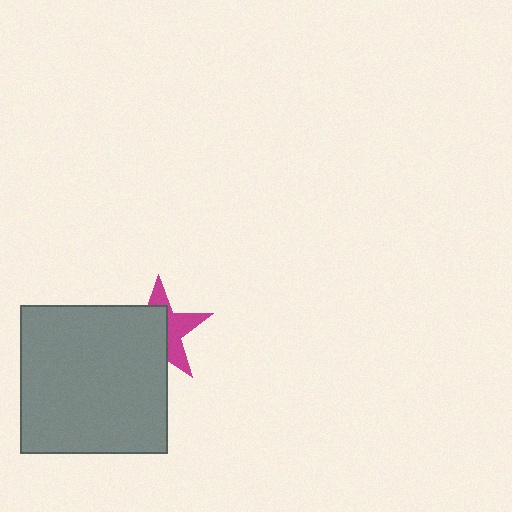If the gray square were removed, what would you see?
You would see the complete magenta star.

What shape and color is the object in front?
The object in front is a gray square.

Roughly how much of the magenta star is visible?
A small part of it is visible (roughly 44%).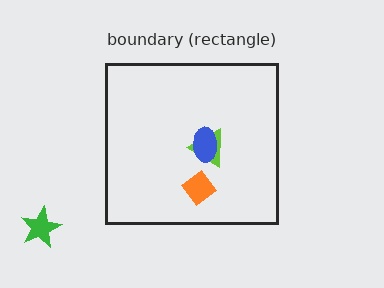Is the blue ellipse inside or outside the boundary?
Inside.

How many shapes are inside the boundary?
3 inside, 1 outside.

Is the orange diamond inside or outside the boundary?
Inside.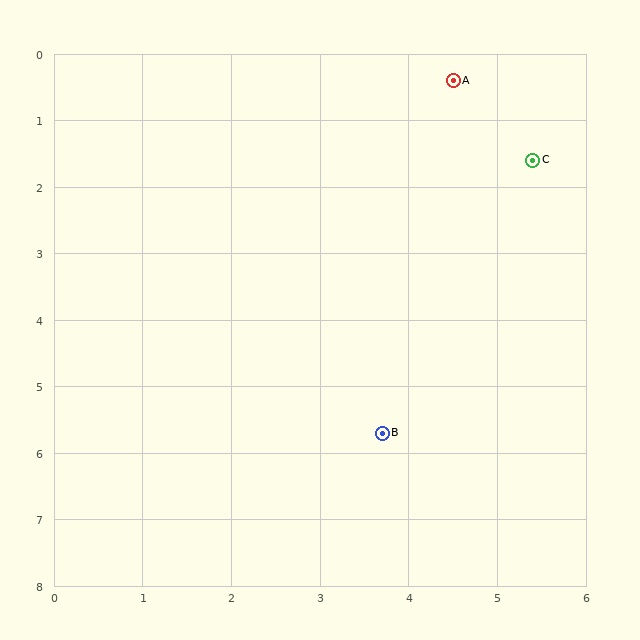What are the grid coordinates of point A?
Point A is at approximately (4.5, 0.4).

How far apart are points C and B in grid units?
Points C and B are about 4.4 grid units apart.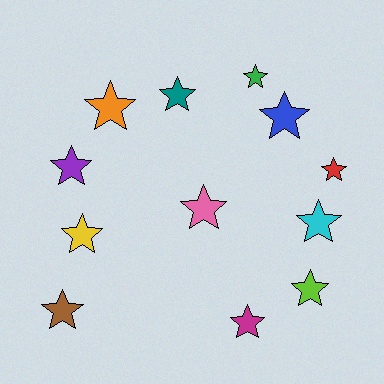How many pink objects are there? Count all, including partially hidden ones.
There is 1 pink object.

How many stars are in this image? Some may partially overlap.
There are 12 stars.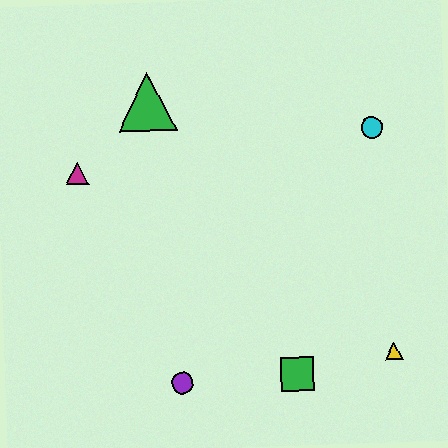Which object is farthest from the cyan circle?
The purple circle is farthest from the cyan circle.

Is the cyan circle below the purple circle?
No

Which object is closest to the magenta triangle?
The green triangle is closest to the magenta triangle.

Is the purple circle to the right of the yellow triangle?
No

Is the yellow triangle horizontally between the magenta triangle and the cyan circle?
No